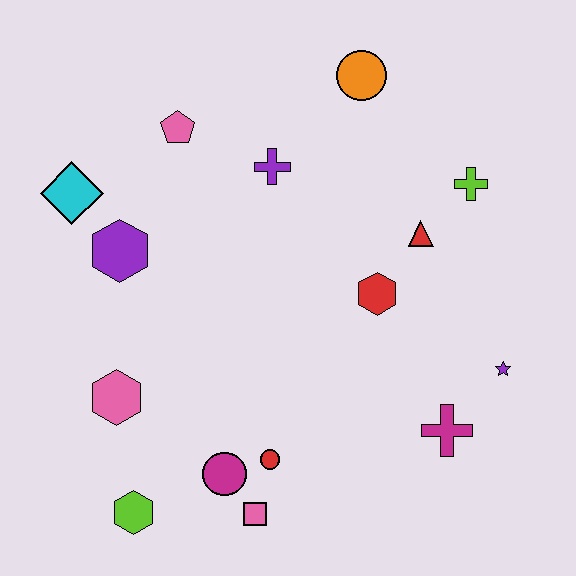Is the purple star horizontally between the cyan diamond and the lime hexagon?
No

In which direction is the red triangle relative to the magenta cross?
The red triangle is above the magenta cross.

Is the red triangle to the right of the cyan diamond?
Yes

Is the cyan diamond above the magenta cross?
Yes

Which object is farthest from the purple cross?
The lime hexagon is farthest from the purple cross.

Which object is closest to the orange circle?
The purple cross is closest to the orange circle.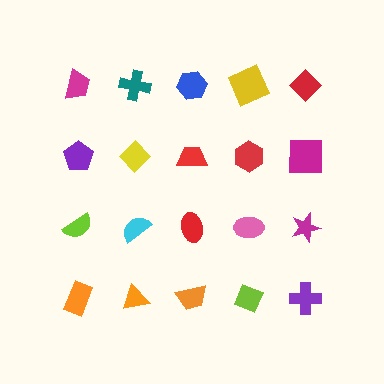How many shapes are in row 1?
5 shapes.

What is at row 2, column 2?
A yellow diamond.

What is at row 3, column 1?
A lime semicircle.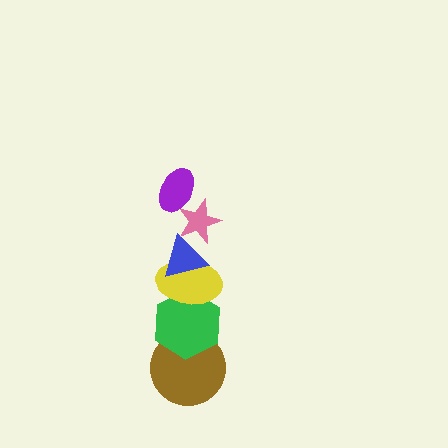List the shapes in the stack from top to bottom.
From top to bottom: the purple ellipse, the pink star, the blue triangle, the yellow ellipse, the green hexagon, the brown circle.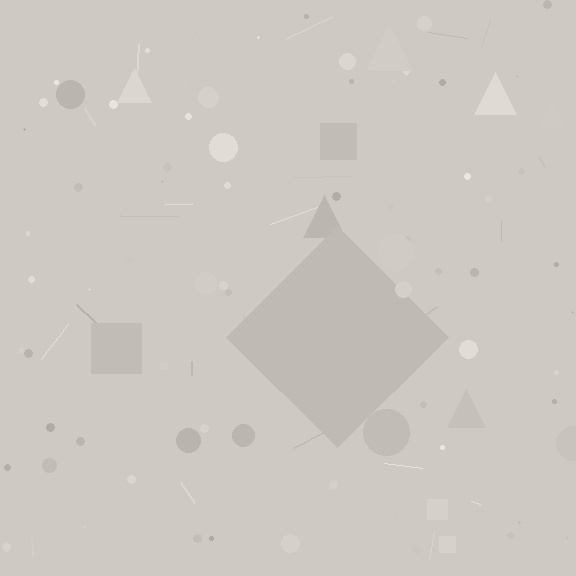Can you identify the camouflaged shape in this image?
The camouflaged shape is a diamond.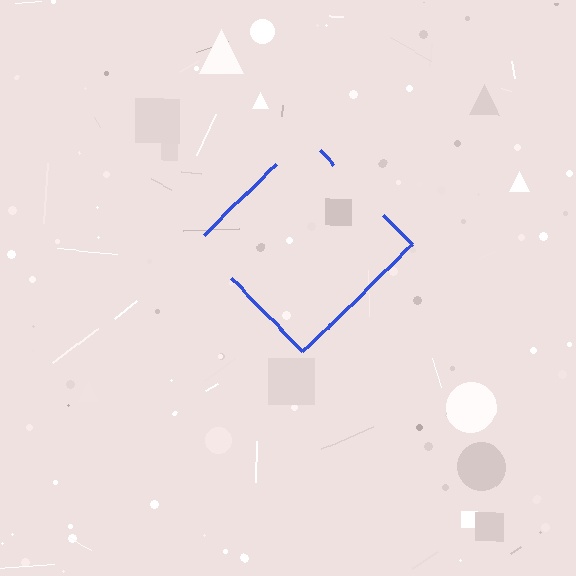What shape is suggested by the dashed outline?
The dashed outline suggests a diamond.